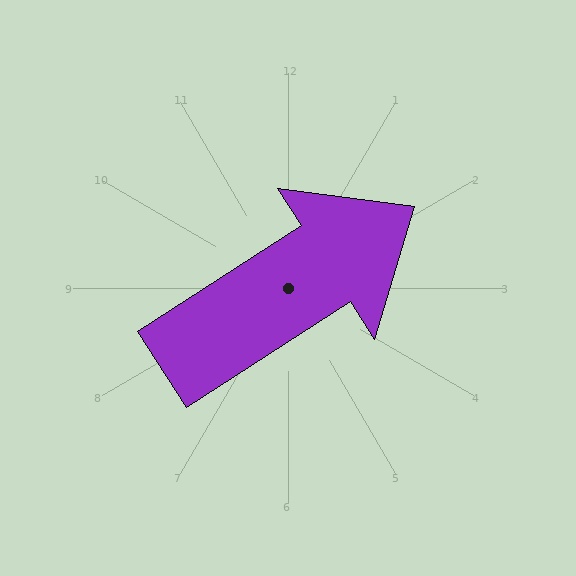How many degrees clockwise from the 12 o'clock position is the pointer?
Approximately 57 degrees.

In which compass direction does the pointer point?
Northeast.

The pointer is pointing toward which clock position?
Roughly 2 o'clock.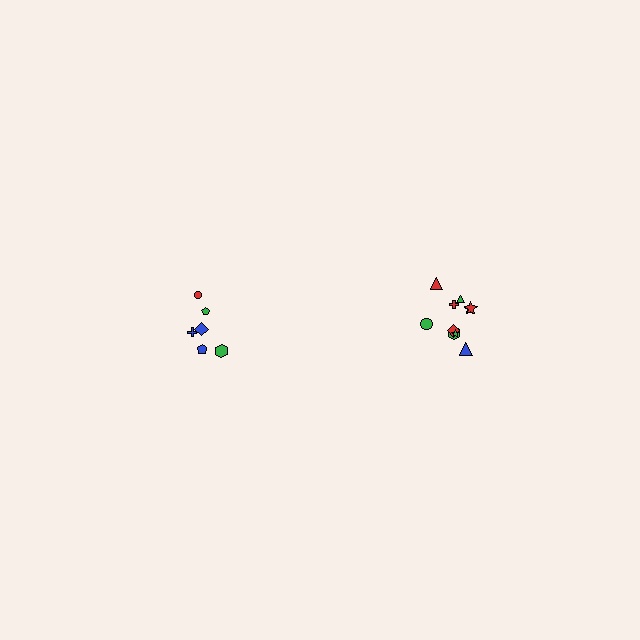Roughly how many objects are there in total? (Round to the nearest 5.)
Roughly 15 objects in total.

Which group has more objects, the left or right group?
The right group.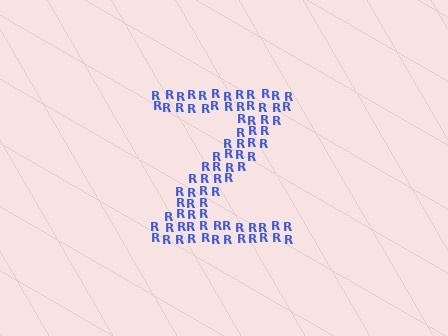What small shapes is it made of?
It is made of small letter R's.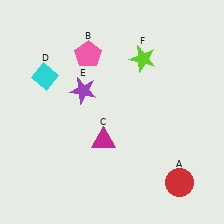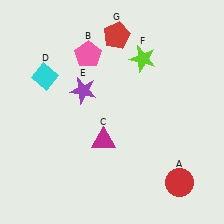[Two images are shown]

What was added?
A red pentagon (G) was added in Image 2.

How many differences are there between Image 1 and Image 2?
There is 1 difference between the two images.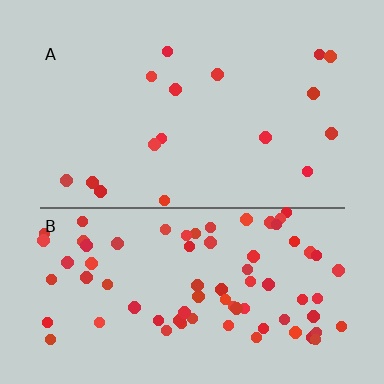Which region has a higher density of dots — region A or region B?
B (the bottom).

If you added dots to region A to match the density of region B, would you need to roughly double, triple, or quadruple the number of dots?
Approximately quadruple.